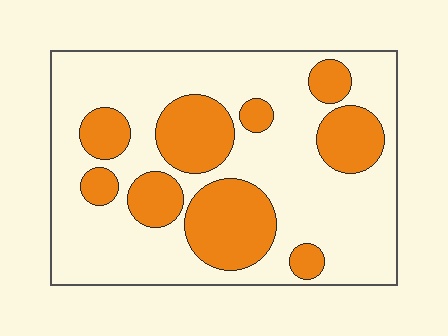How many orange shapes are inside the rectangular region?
9.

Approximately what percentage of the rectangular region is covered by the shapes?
Approximately 30%.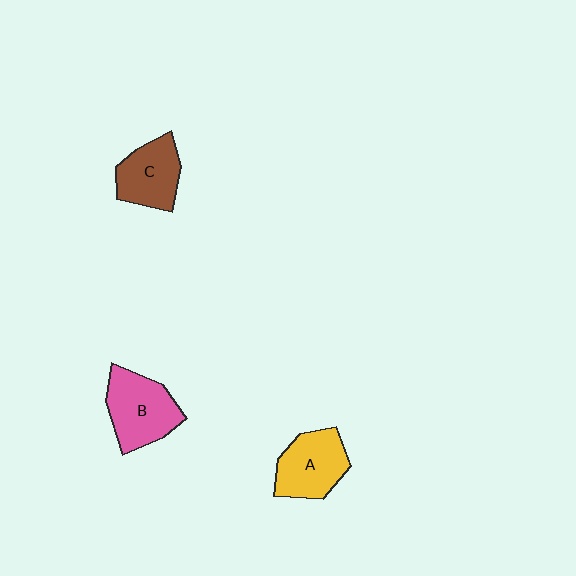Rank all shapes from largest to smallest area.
From largest to smallest: B (pink), A (yellow), C (brown).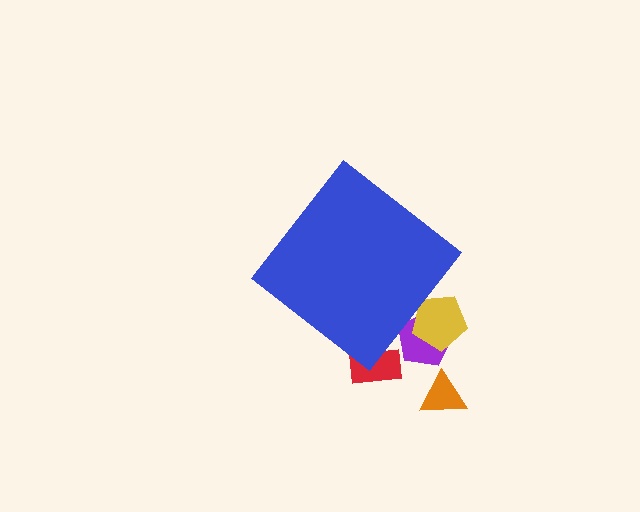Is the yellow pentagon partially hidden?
Yes, the yellow pentagon is partially hidden behind the blue diamond.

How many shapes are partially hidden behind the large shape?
3 shapes are partially hidden.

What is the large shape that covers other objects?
A blue diamond.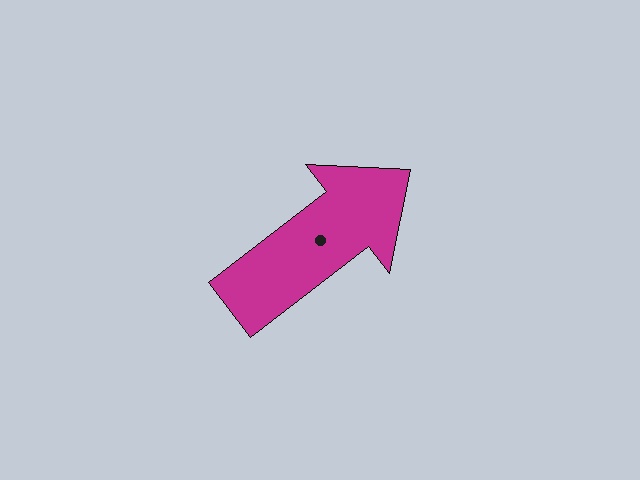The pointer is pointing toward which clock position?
Roughly 2 o'clock.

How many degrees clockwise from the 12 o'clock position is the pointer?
Approximately 52 degrees.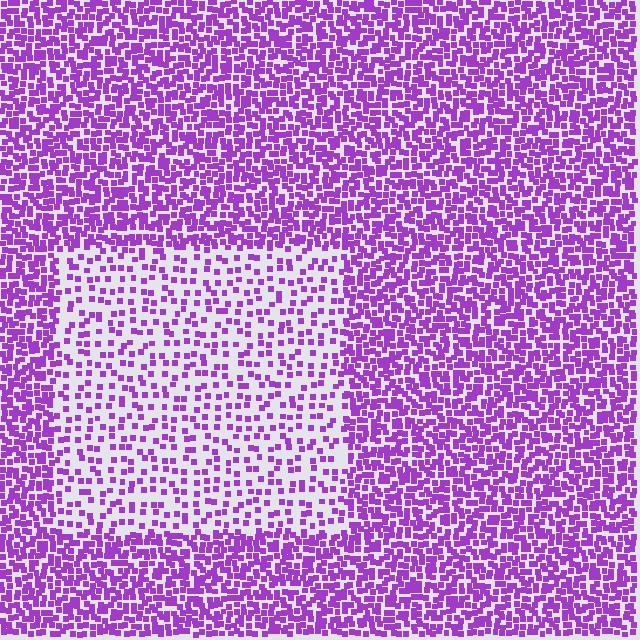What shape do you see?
I see a rectangle.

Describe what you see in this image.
The image contains small purple elements arranged at two different densities. A rectangle-shaped region is visible where the elements are less densely packed than the surrounding area.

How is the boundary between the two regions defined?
The boundary is defined by a change in element density (approximately 2.4x ratio). All elements are the same color, size, and shape.